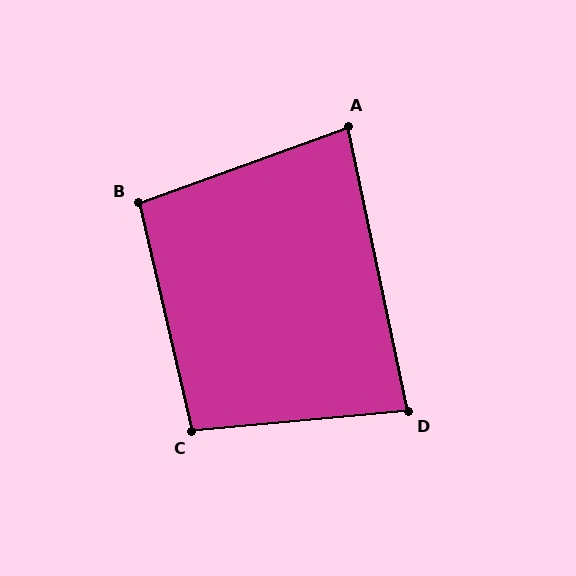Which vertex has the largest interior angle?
C, at approximately 98 degrees.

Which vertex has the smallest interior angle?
A, at approximately 82 degrees.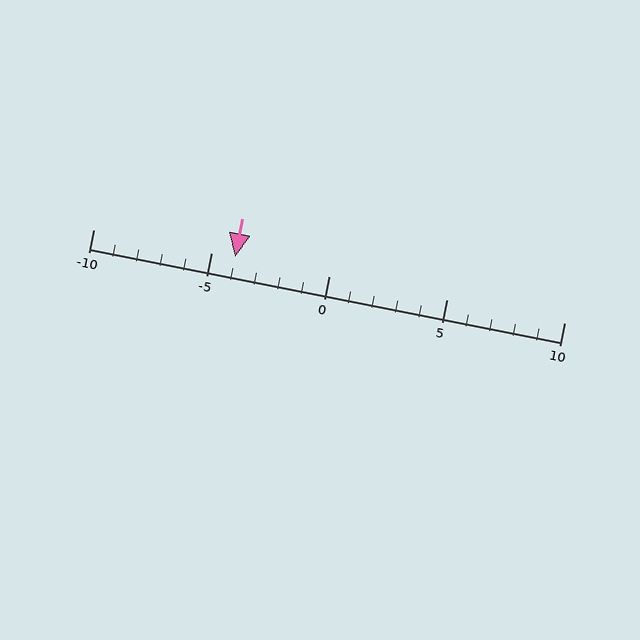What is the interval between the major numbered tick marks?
The major tick marks are spaced 5 units apart.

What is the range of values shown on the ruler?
The ruler shows values from -10 to 10.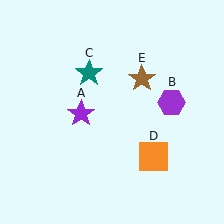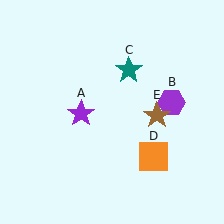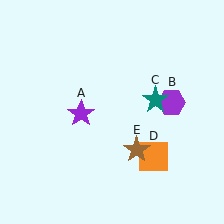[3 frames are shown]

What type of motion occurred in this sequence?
The teal star (object C), brown star (object E) rotated clockwise around the center of the scene.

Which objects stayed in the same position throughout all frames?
Purple star (object A) and purple hexagon (object B) and orange square (object D) remained stationary.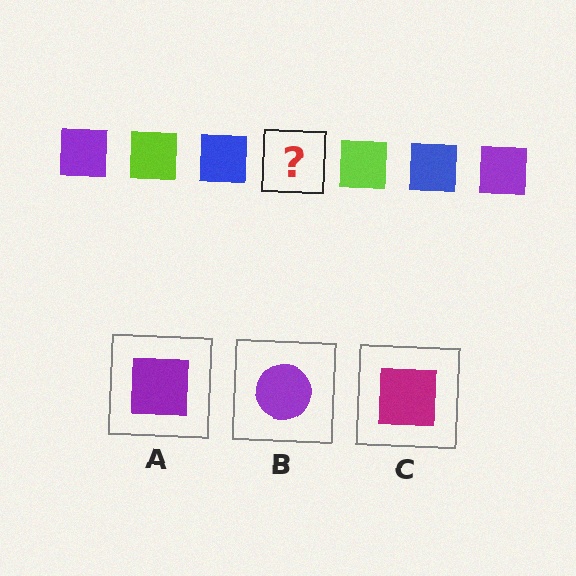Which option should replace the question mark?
Option A.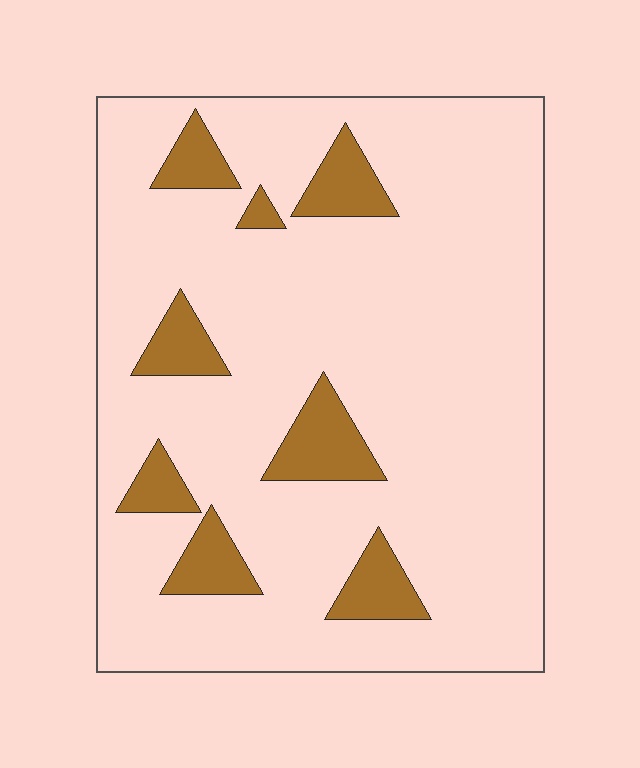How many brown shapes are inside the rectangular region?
8.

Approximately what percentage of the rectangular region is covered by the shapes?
Approximately 15%.